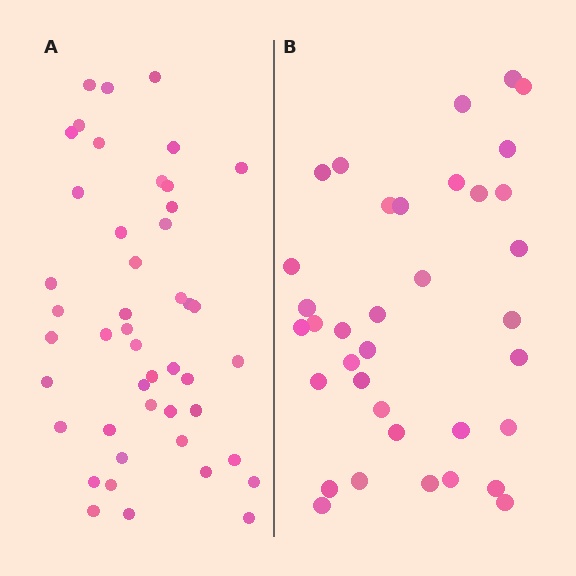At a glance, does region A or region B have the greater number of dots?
Region A (the left region) has more dots.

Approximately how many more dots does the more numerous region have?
Region A has roughly 10 or so more dots than region B.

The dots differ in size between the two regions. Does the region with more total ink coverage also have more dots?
No. Region B has more total ink coverage because its dots are larger, but region A actually contains more individual dots. Total area can be misleading — the number of items is what matters here.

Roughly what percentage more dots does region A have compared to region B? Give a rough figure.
About 30% more.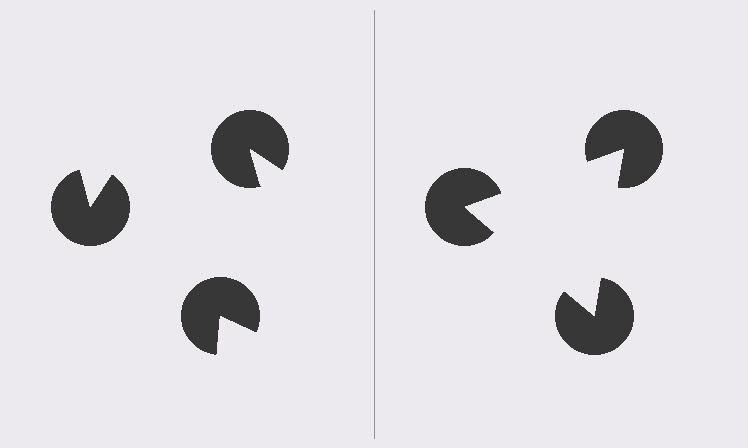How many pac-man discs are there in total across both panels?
6 — 3 on each side.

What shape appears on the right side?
An illusory triangle.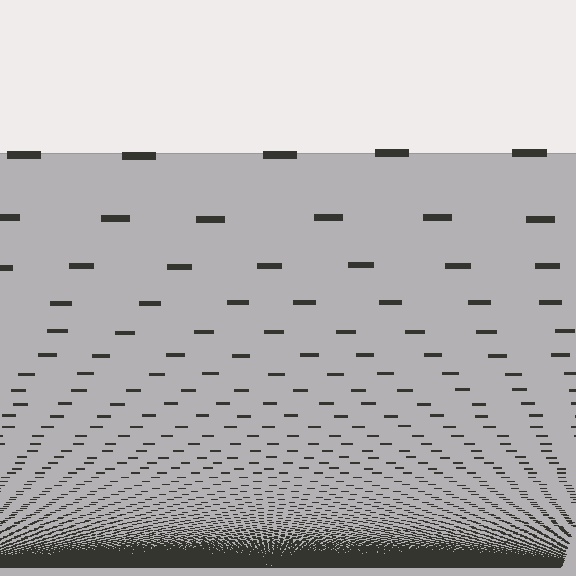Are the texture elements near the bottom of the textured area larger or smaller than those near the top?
Smaller. The gradient is inverted — elements near the bottom are smaller and denser.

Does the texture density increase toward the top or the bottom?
Density increases toward the bottom.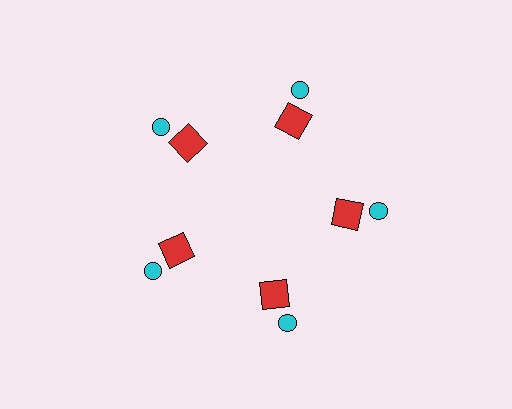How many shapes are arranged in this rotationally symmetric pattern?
There are 10 shapes, arranged in 5 groups of 2.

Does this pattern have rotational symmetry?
Yes, this pattern has 5-fold rotational symmetry. It looks the same after rotating 72 degrees around the center.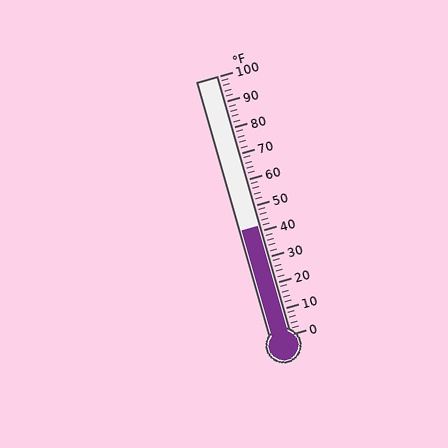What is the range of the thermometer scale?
The thermometer scale ranges from 0°F to 100°F.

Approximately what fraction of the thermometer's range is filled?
The thermometer is filled to approximately 40% of its range.